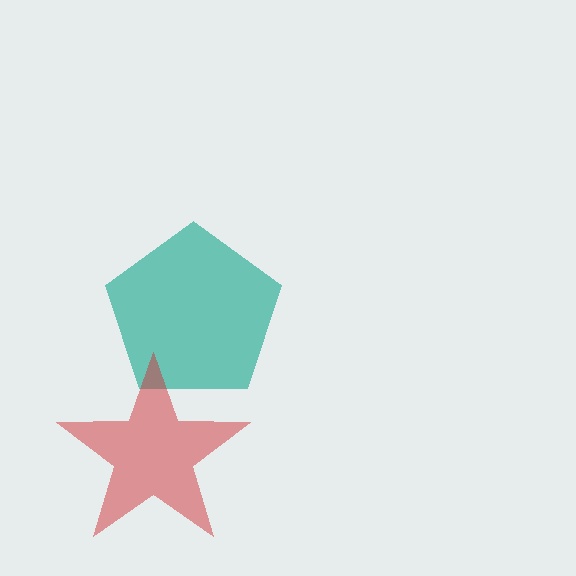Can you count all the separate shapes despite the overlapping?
Yes, there are 2 separate shapes.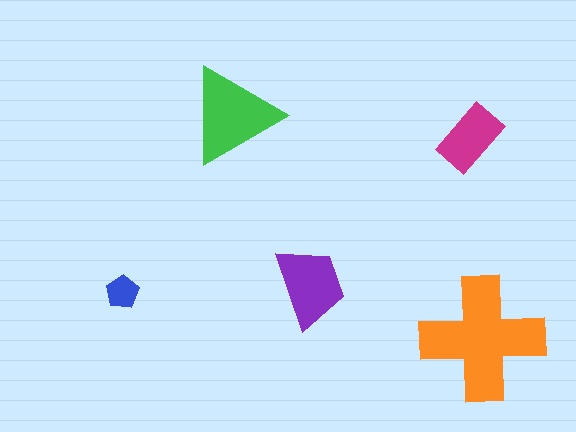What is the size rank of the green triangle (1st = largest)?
2nd.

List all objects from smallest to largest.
The blue pentagon, the magenta rectangle, the purple trapezoid, the green triangle, the orange cross.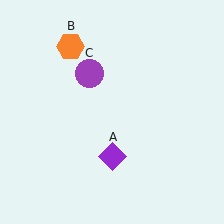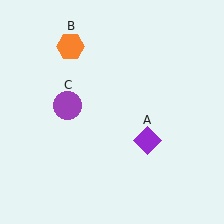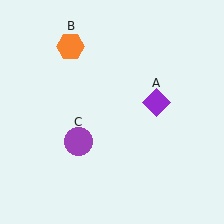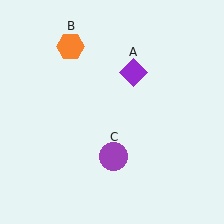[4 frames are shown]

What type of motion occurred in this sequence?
The purple diamond (object A), purple circle (object C) rotated counterclockwise around the center of the scene.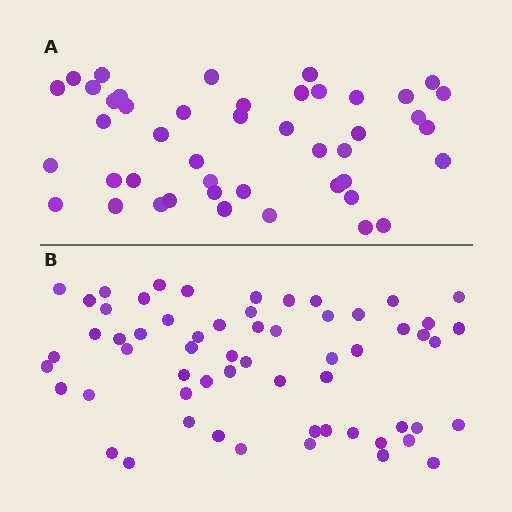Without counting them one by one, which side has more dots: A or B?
Region B (the bottom region) has more dots.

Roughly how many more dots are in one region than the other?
Region B has approximately 15 more dots than region A.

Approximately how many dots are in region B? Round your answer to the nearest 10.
About 60 dots.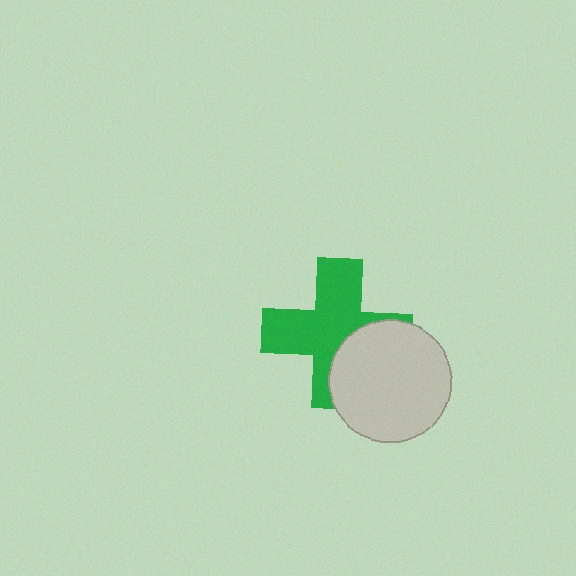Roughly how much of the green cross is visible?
Most of it is visible (roughly 67%).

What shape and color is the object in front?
The object in front is a light gray circle.